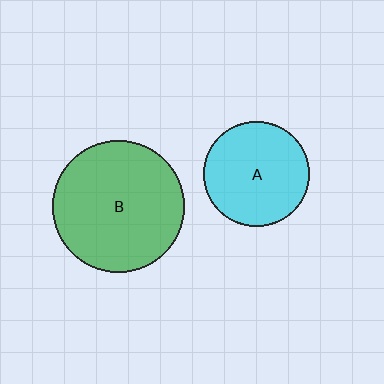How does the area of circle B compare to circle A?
Approximately 1.6 times.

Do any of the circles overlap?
No, none of the circles overlap.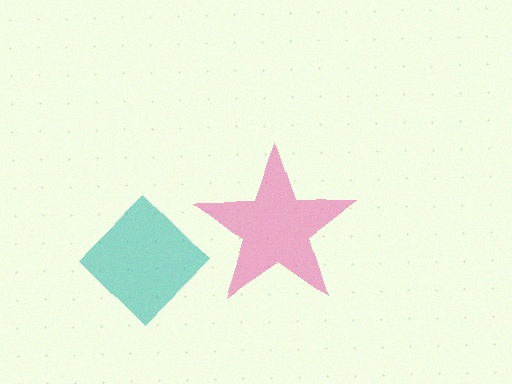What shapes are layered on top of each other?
The layered shapes are: a pink star, a teal diamond.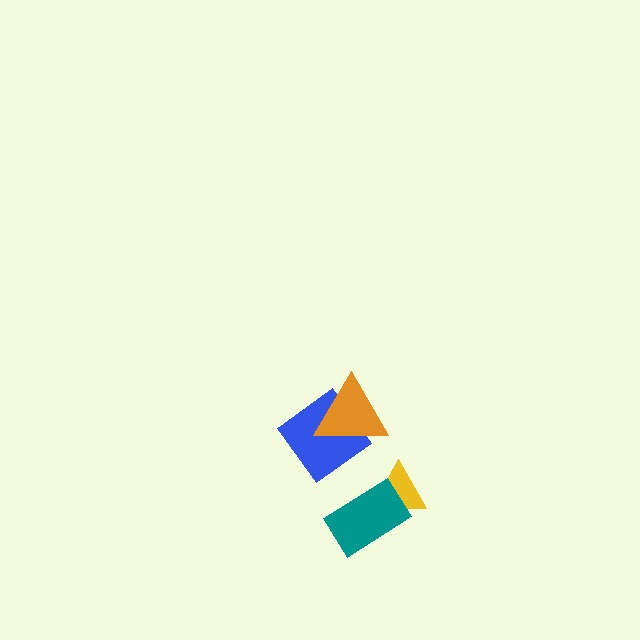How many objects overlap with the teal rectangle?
1 object overlaps with the teal rectangle.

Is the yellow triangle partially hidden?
Yes, it is partially covered by another shape.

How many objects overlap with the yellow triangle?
1 object overlaps with the yellow triangle.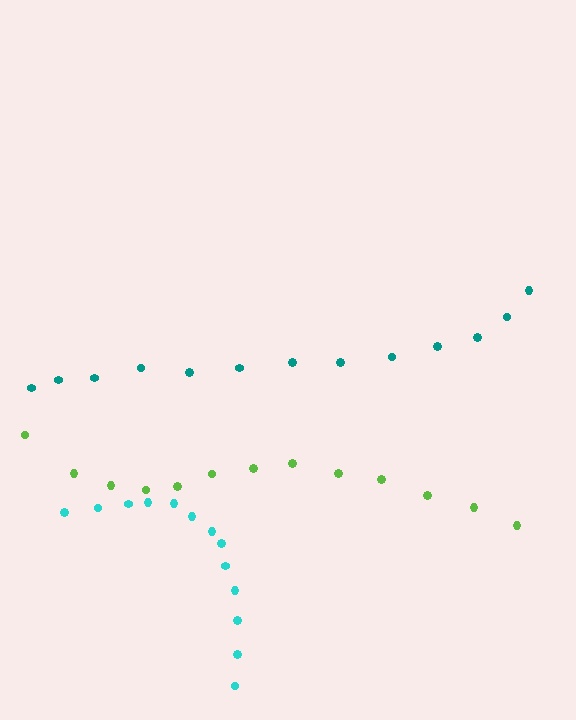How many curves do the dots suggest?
There are 3 distinct paths.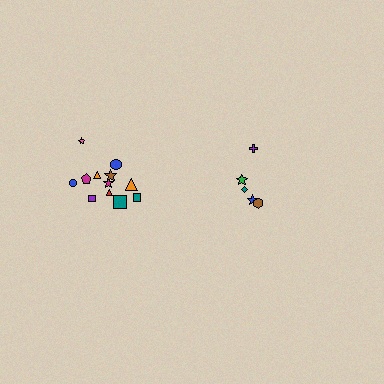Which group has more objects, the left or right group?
The left group.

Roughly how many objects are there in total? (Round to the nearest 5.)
Roughly 15 objects in total.